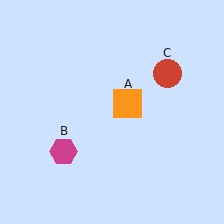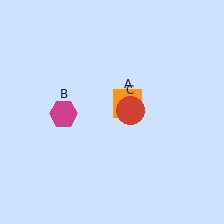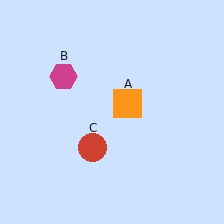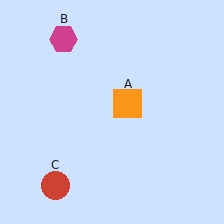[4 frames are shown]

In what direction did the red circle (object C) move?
The red circle (object C) moved down and to the left.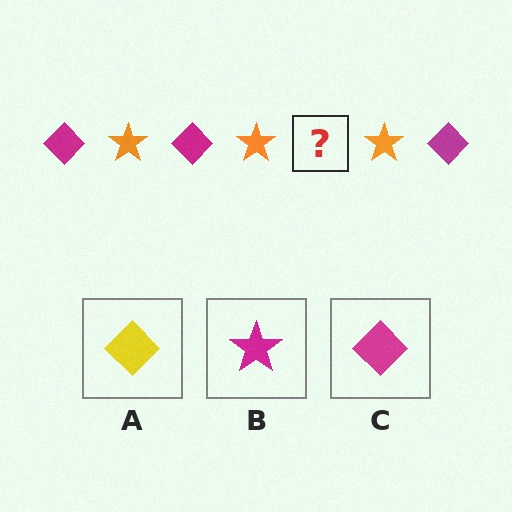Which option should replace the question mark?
Option C.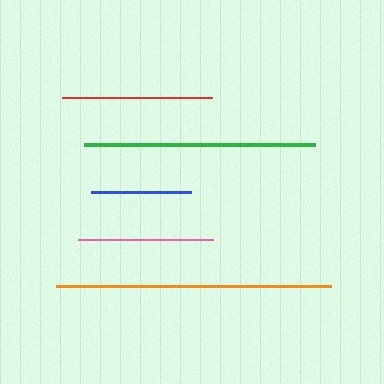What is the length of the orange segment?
The orange segment is approximately 274 pixels long.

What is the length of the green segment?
The green segment is approximately 231 pixels long.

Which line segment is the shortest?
The blue line is the shortest at approximately 99 pixels.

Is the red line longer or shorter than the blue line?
The red line is longer than the blue line.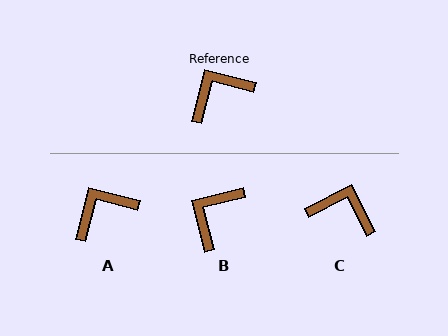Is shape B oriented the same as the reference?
No, it is off by about 29 degrees.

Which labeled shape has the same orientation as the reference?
A.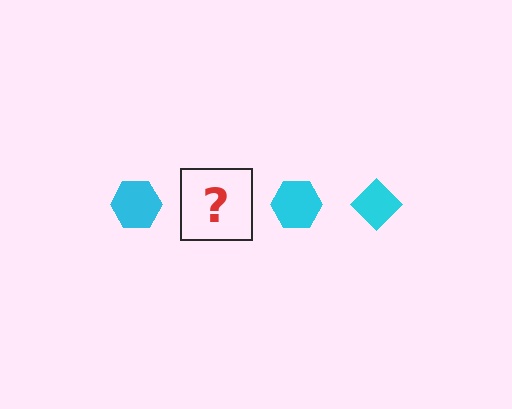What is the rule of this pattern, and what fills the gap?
The rule is that the pattern cycles through hexagon, diamond shapes in cyan. The gap should be filled with a cyan diamond.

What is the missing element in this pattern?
The missing element is a cyan diamond.